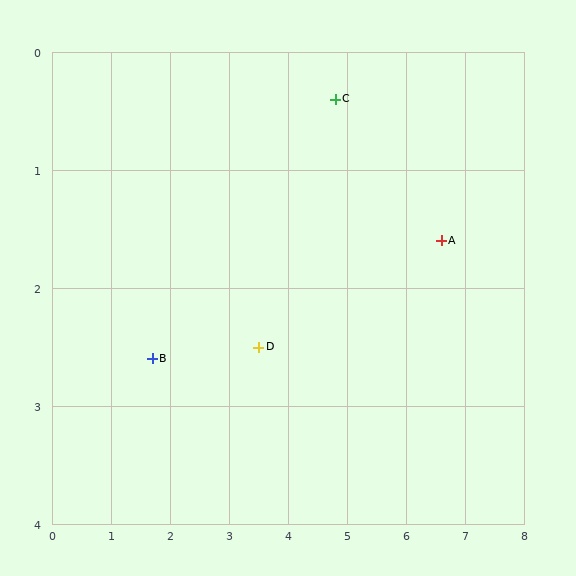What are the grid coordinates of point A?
Point A is at approximately (6.6, 1.6).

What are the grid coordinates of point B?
Point B is at approximately (1.7, 2.6).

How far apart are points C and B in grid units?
Points C and B are about 3.8 grid units apart.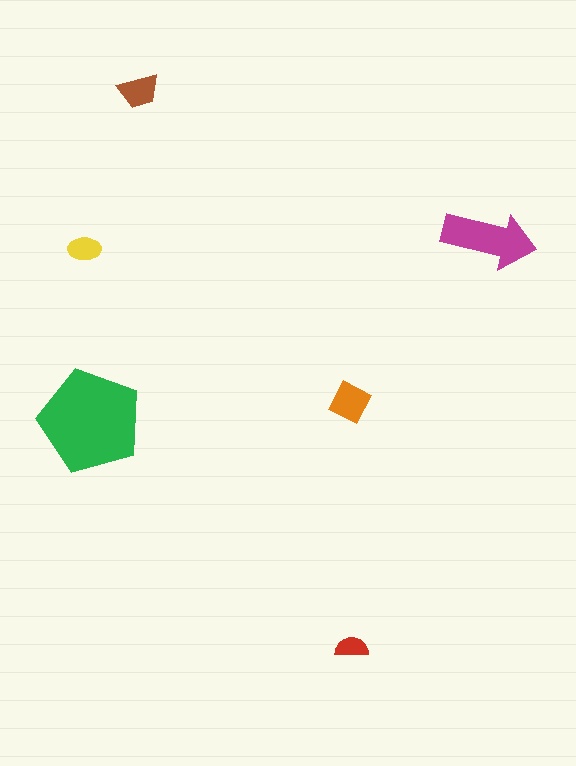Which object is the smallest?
The red semicircle.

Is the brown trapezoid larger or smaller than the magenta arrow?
Smaller.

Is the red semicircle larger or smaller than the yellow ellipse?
Smaller.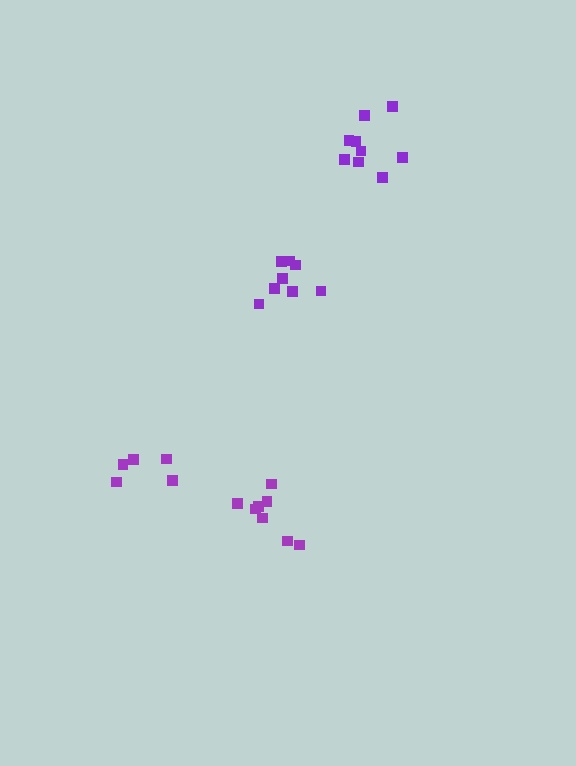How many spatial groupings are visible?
There are 4 spatial groupings.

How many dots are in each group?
Group 1: 8 dots, Group 2: 5 dots, Group 3: 8 dots, Group 4: 9 dots (30 total).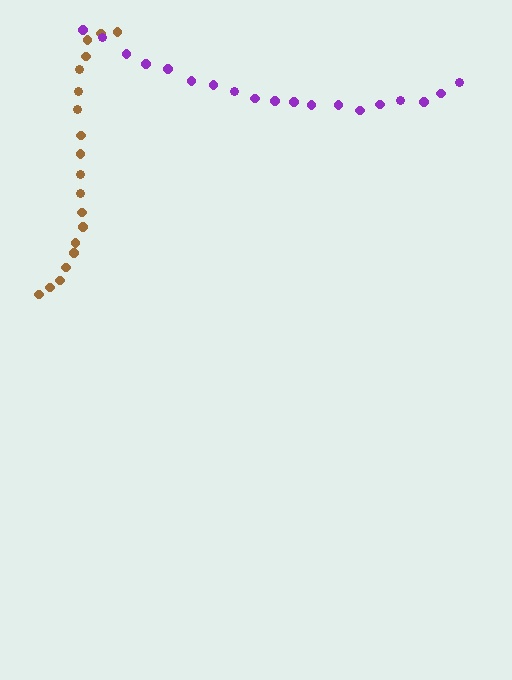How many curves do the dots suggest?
There are 2 distinct paths.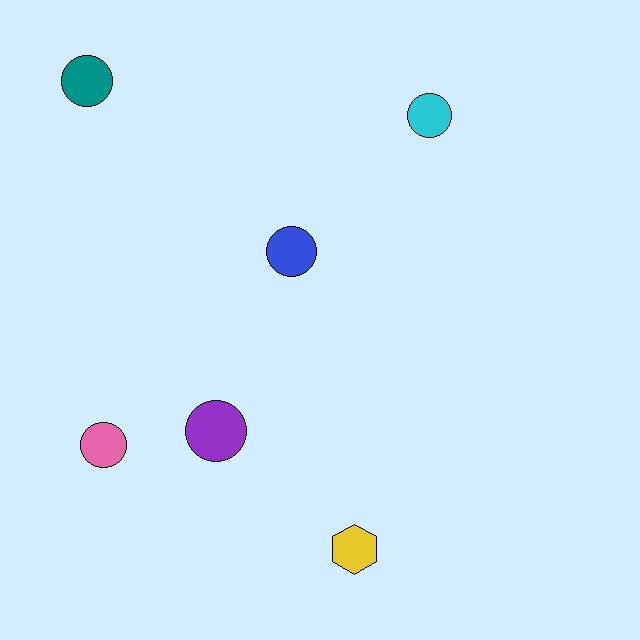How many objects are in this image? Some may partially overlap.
There are 6 objects.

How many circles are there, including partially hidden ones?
There are 5 circles.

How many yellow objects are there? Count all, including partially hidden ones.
There is 1 yellow object.